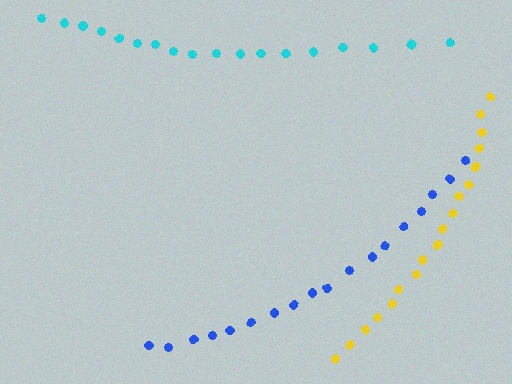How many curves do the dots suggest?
There are 3 distinct paths.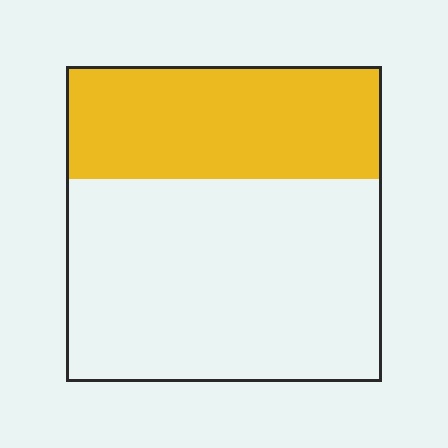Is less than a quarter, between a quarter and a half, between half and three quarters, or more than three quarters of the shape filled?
Between a quarter and a half.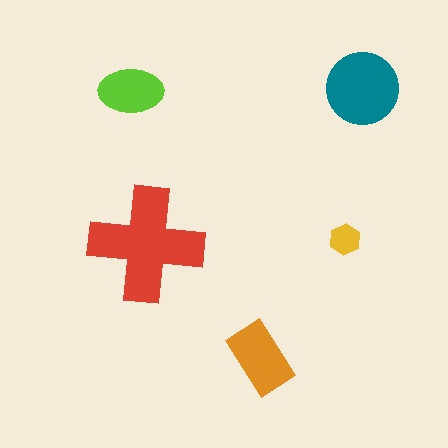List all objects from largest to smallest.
The red cross, the teal circle, the orange rectangle, the lime ellipse, the yellow hexagon.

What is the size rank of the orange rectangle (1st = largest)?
3rd.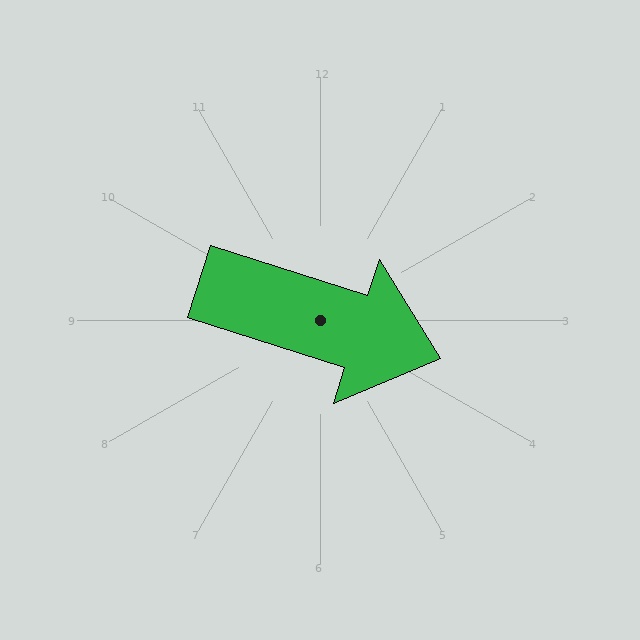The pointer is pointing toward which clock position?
Roughly 4 o'clock.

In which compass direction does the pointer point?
East.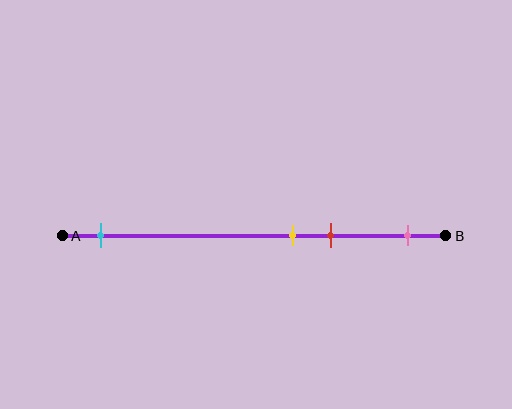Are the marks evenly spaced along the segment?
No, the marks are not evenly spaced.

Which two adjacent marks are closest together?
The yellow and red marks are the closest adjacent pair.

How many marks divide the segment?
There are 4 marks dividing the segment.